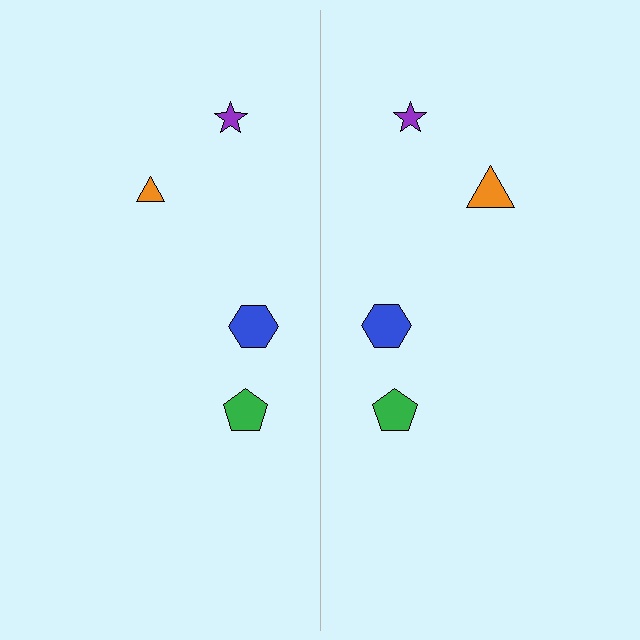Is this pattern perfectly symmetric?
No, the pattern is not perfectly symmetric. The orange triangle on the right side has a different size than its mirror counterpart.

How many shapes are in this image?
There are 8 shapes in this image.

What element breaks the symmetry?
The orange triangle on the right side has a different size than its mirror counterpart.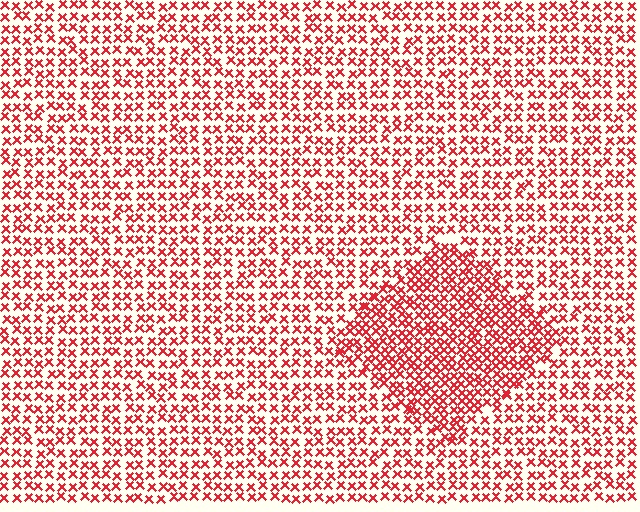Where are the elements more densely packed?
The elements are more densely packed inside the diamond boundary.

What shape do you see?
I see a diamond.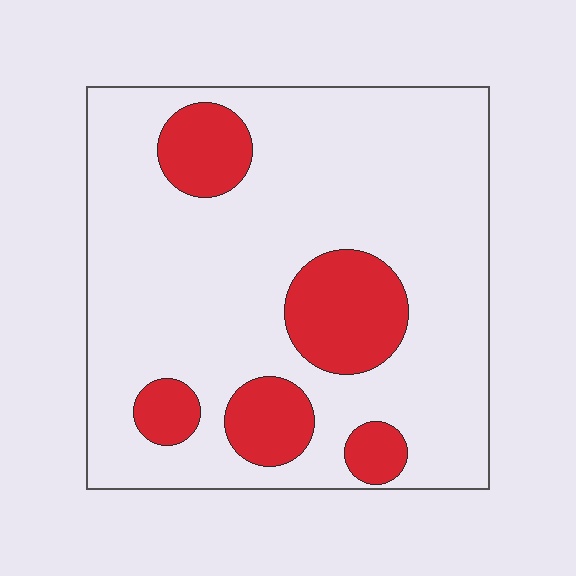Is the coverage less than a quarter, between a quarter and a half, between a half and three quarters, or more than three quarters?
Less than a quarter.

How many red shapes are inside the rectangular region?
5.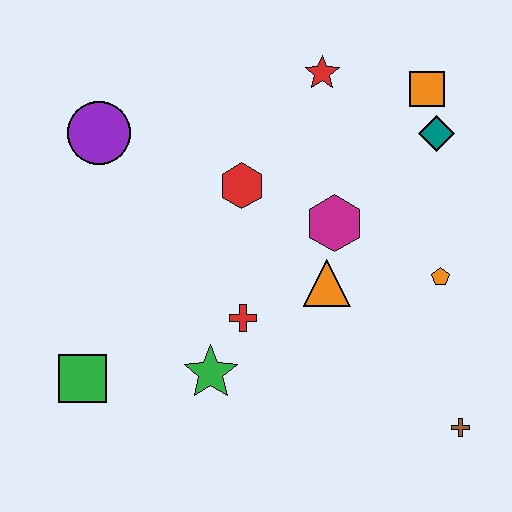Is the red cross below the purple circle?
Yes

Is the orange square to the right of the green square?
Yes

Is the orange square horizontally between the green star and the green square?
No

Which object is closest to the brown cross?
The orange pentagon is closest to the brown cross.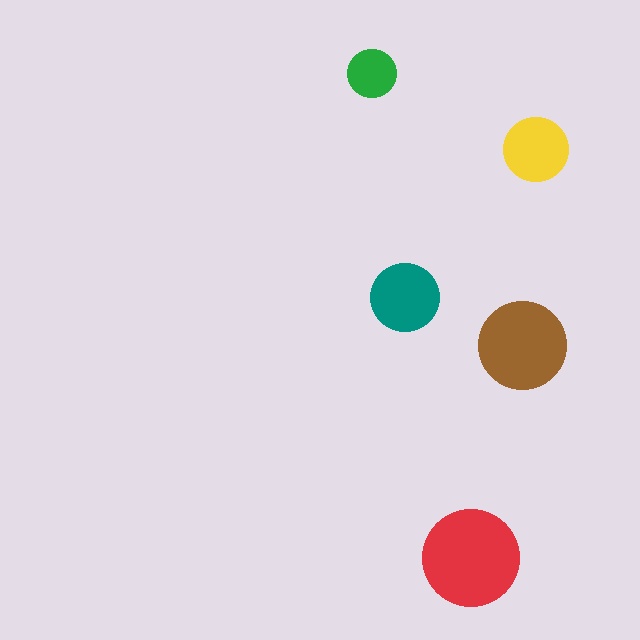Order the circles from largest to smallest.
the red one, the brown one, the teal one, the yellow one, the green one.